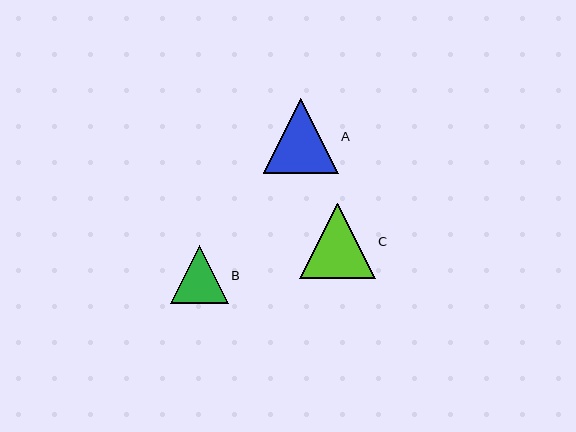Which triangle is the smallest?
Triangle B is the smallest with a size of approximately 58 pixels.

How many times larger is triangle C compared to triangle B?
Triangle C is approximately 1.3 times the size of triangle B.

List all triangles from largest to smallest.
From largest to smallest: C, A, B.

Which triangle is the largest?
Triangle C is the largest with a size of approximately 76 pixels.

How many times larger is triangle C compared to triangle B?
Triangle C is approximately 1.3 times the size of triangle B.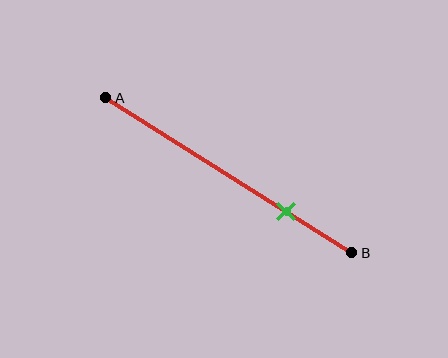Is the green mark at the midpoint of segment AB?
No, the mark is at about 75% from A, not at the 50% midpoint.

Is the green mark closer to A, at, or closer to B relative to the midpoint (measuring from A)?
The green mark is closer to point B than the midpoint of segment AB.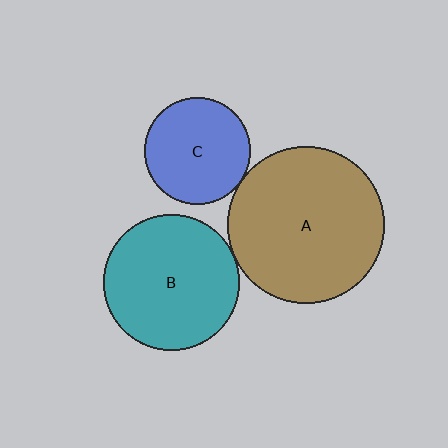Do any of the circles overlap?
No, none of the circles overlap.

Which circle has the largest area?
Circle A (brown).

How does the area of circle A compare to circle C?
Approximately 2.2 times.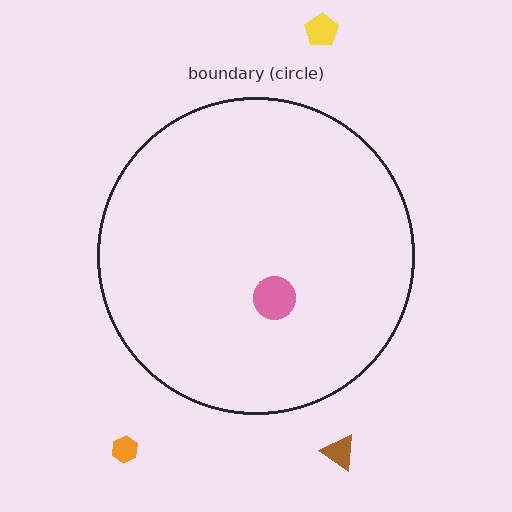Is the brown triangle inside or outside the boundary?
Outside.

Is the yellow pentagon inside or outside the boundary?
Outside.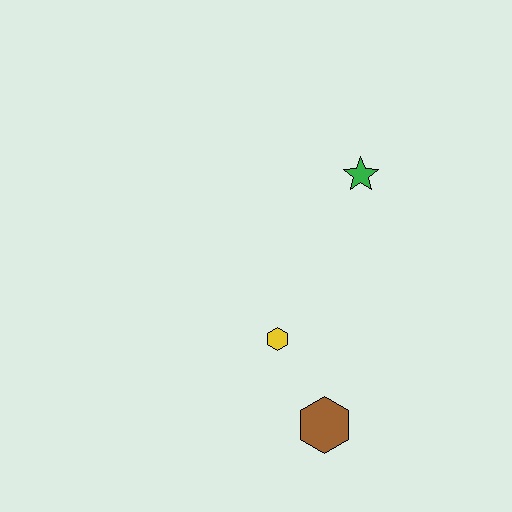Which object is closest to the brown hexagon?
The yellow hexagon is closest to the brown hexagon.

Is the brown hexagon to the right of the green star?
No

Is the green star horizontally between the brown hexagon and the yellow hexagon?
No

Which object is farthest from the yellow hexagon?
The green star is farthest from the yellow hexagon.